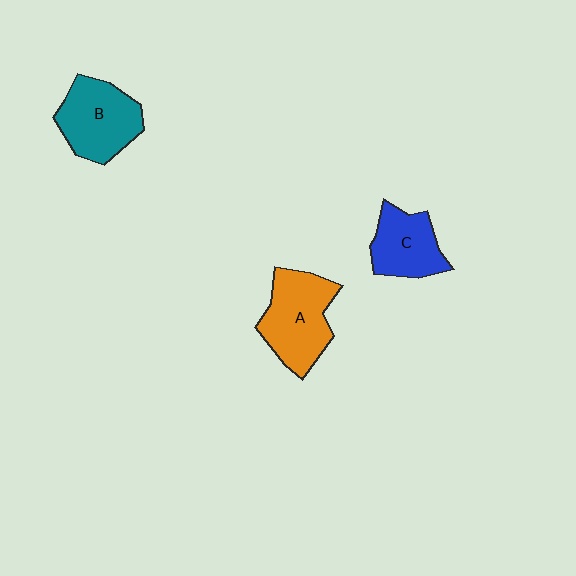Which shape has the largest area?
Shape A (orange).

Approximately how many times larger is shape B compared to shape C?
Approximately 1.3 times.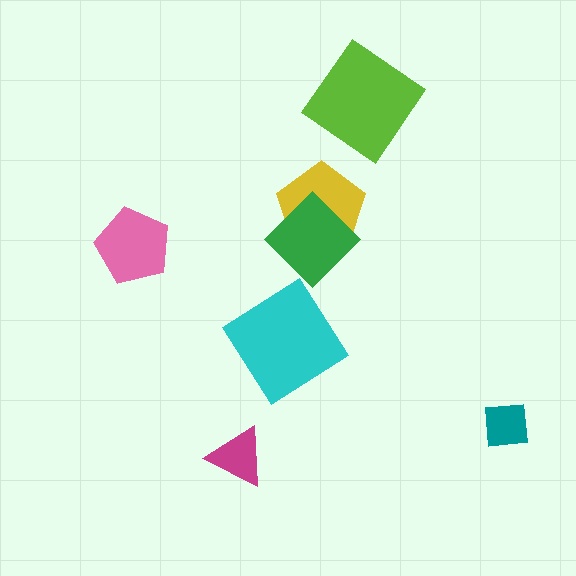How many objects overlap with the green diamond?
1 object overlaps with the green diamond.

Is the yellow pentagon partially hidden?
Yes, it is partially covered by another shape.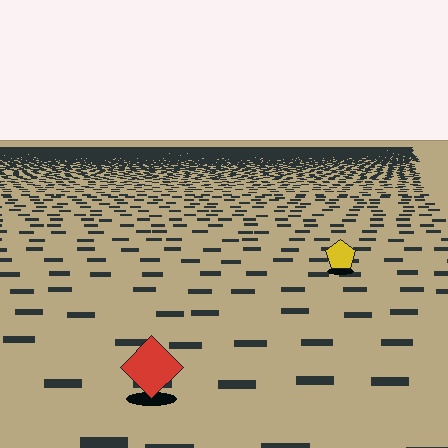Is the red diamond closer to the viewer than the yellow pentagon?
Yes. The red diamond is closer — you can tell from the texture gradient: the ground texture is coarser near it.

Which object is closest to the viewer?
The red diamond is closest. The texture marks near it are larger and more spread out.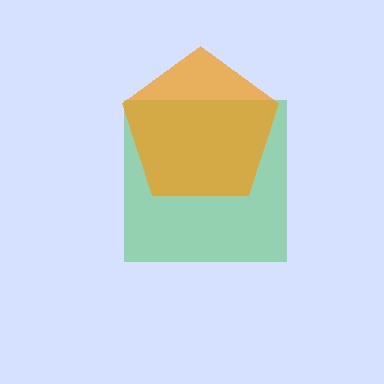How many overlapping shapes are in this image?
There are 2 overlapping shapes in the image.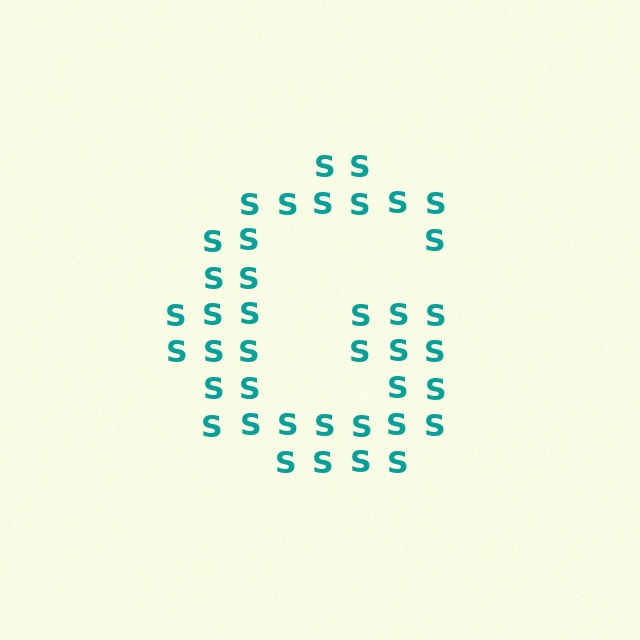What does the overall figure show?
The overall figure shows the letter G.